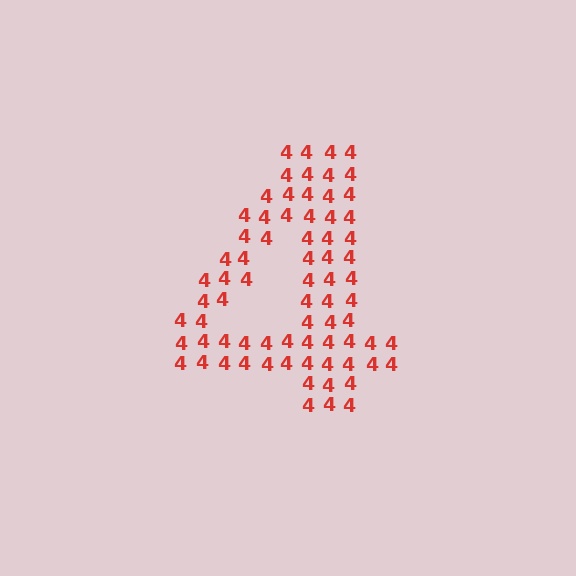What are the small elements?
The small elements are digit 4's.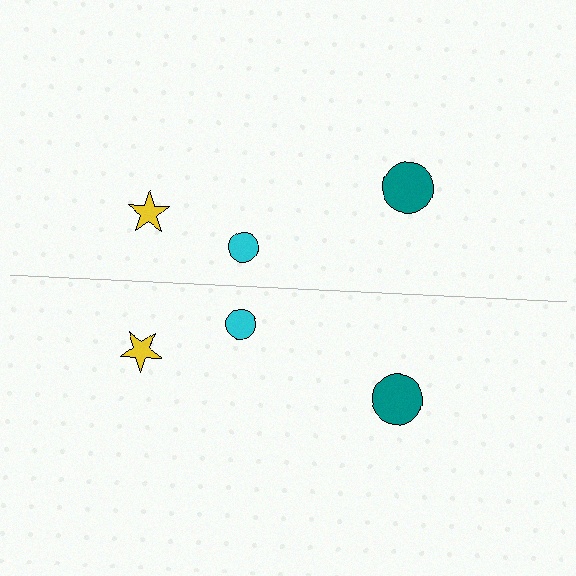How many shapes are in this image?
There are 6 shapes in this image.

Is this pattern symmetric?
Yes, this pattern has bilateral (reflection) symmetry.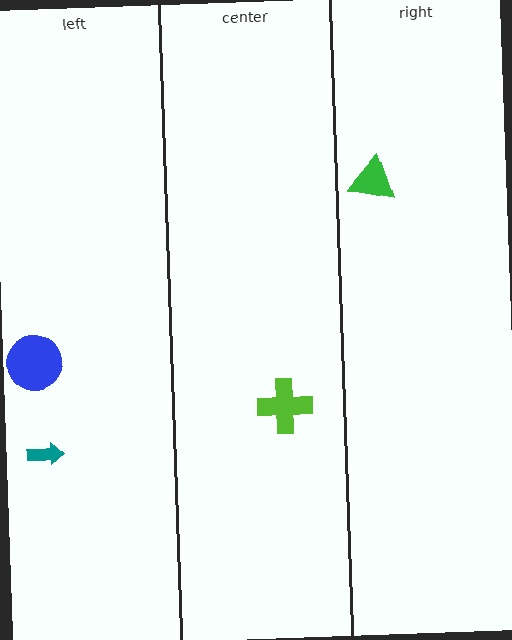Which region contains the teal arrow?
The left region.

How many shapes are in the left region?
2.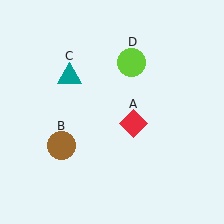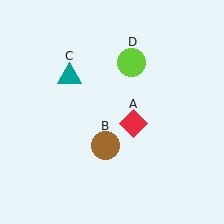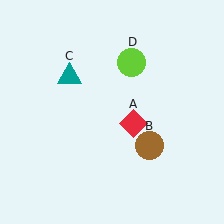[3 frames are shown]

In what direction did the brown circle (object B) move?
The brown circle (object B) moved right.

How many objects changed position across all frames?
1 object changed position: brown circle (object B).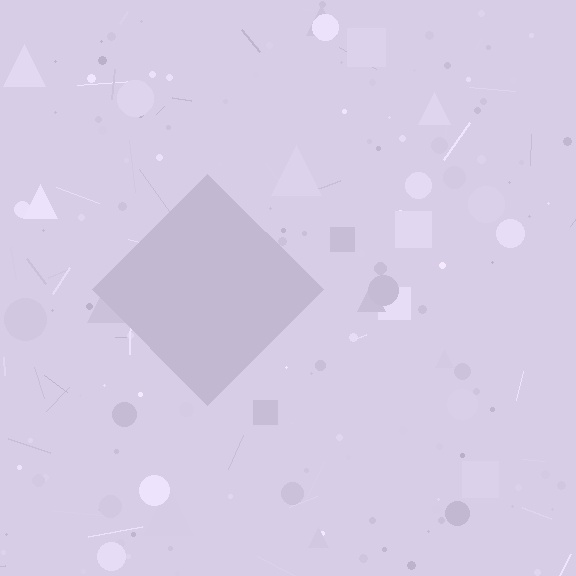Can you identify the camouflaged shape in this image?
The camouflaged shape is a diamond.